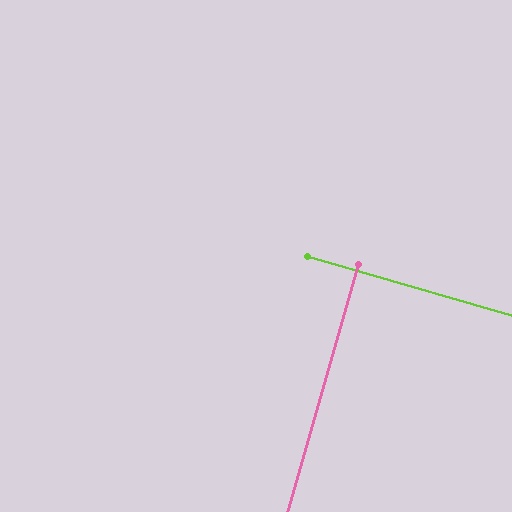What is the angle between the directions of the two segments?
Approximately 90 degrees.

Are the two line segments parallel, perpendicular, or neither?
Perpendicular — they meet at approximately 90°.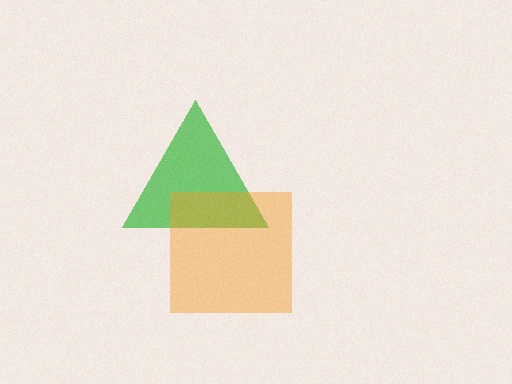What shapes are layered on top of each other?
The layered shapes are: a green triangle, an orange square.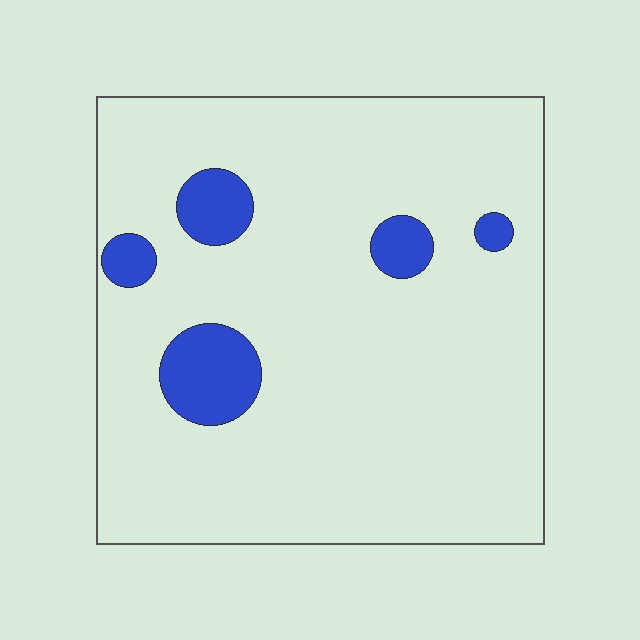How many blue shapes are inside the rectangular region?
5.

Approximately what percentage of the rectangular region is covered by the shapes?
Approximately 10%.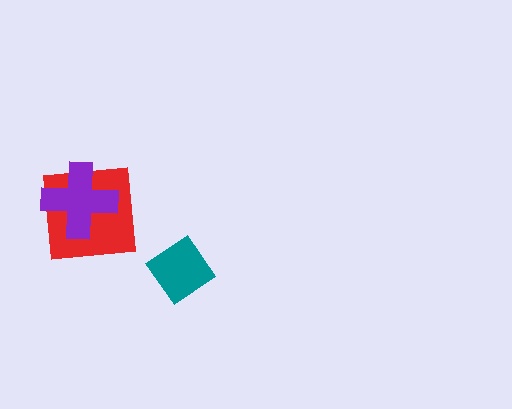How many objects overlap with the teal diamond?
0 objects overlap with the teal diamond.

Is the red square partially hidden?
Yes, it is partially covered by another shape.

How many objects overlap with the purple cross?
1 object overlaps with the purple cross.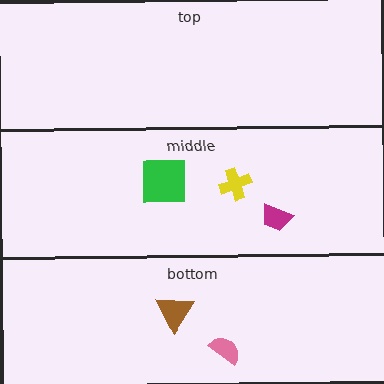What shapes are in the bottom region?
The brown triangle, the pink semicircle.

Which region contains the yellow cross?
The middle region.